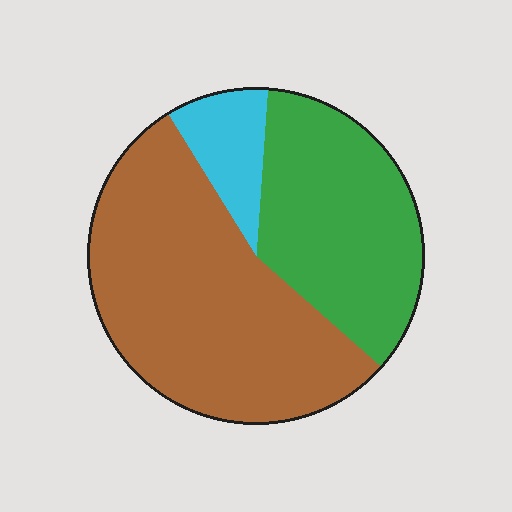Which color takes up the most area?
Brown, at roughly 55%.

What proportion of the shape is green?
Green covers around 35% of the shape.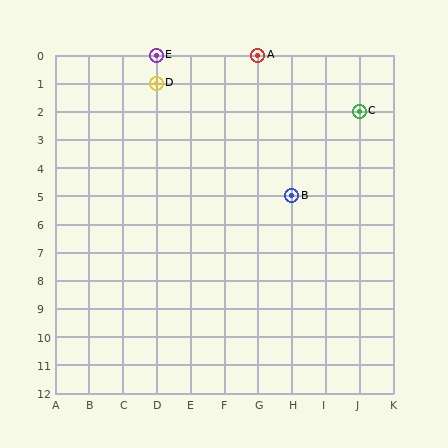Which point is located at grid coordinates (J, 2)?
Point C is at (J, 2).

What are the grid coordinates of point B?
Point B is at grid coordinates (H, 5).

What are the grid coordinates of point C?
Point C is at grid coordinates (J, 2).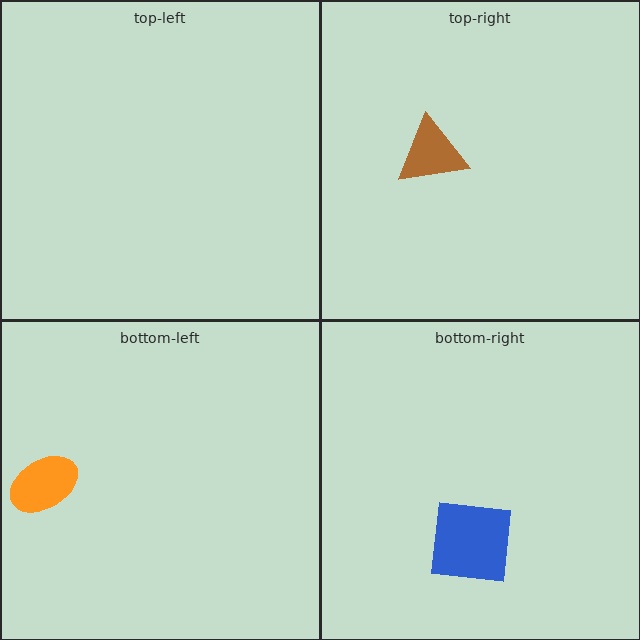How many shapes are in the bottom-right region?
1.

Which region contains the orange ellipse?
The bottom-left region.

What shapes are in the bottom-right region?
The blue square.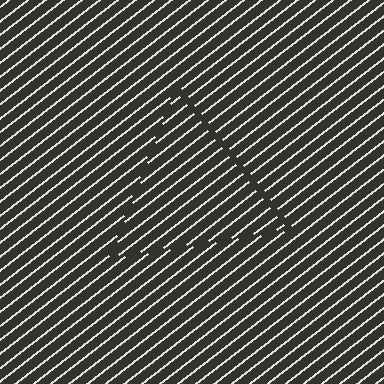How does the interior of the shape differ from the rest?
The interior of the shape contains the same grating, shifted by half a period — the contour is defined by the phase discontinuity where line-ends from the inner and outer gratings abut.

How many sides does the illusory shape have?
3 sides — the line-ends trace a triangle.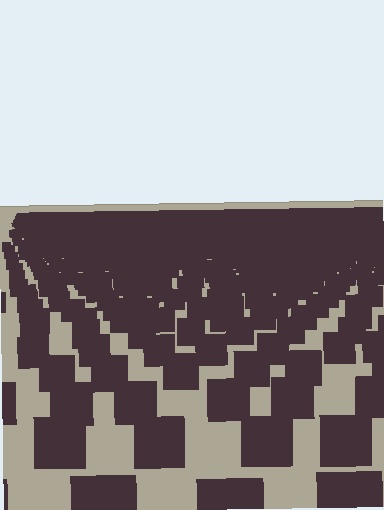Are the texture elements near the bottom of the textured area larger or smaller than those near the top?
Larger. Near the bottom, elements are closer to the viewer and appear at a bigger on-screen size.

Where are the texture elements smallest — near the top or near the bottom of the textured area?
Near the top.